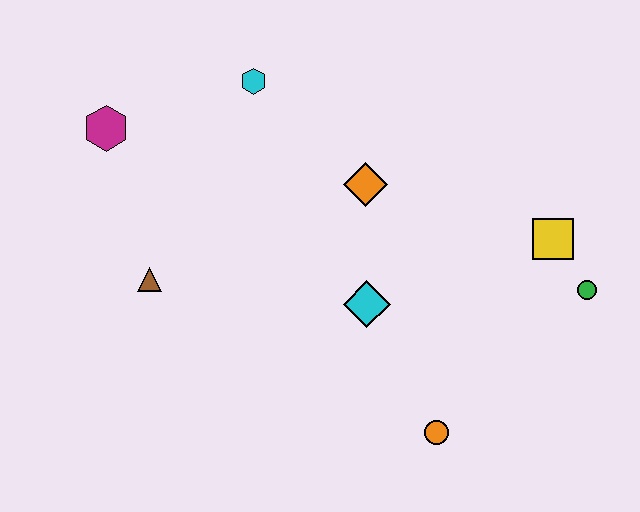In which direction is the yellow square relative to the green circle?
The yellow square is above the green circle.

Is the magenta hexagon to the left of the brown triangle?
Yes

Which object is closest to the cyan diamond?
The orange diamond is closest to the cyan diamond.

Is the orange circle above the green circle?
No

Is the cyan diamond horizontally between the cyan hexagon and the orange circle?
Yes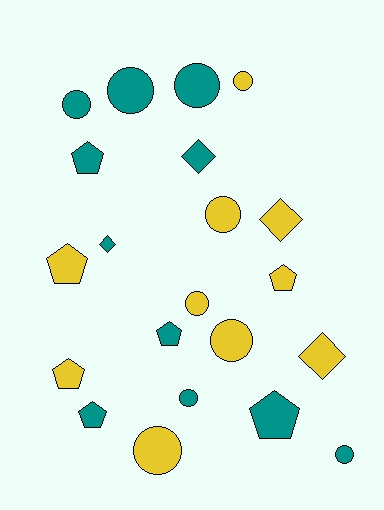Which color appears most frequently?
Teal, with 11 objects.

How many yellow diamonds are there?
There are 2 yellow diamonds.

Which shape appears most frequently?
Circle, with 10 objects.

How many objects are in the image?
There are 21 objects.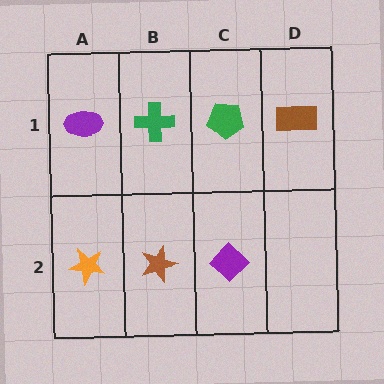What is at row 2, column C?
A purple diamond.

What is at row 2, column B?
A brown star.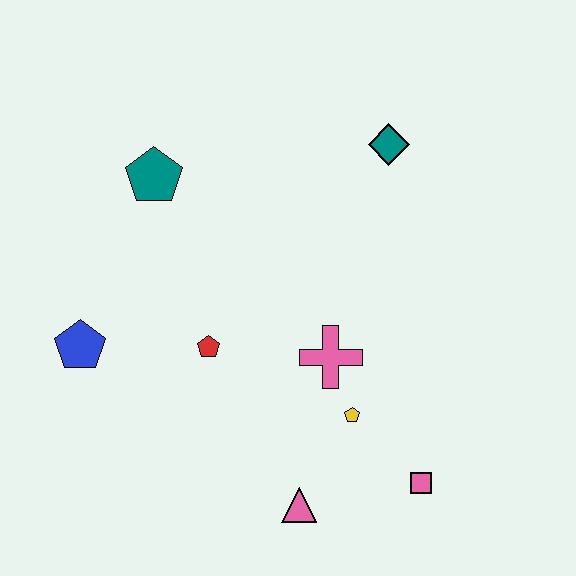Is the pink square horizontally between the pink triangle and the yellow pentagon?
No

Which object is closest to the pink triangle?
The yellow pentagon is closest to the pink triangle.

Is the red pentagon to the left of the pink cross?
Yes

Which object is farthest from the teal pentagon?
The pink square is farthest from the teal pentagon.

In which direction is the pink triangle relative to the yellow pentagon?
The pink triangle is below the yellow pentagon.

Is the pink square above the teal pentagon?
No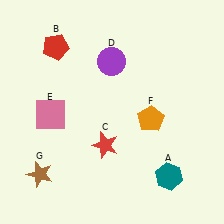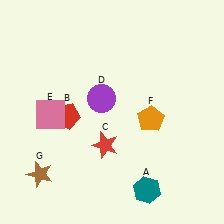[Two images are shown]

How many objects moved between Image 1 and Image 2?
3 objects moved between the two images.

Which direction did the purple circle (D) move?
The purple circle (D) moved down.